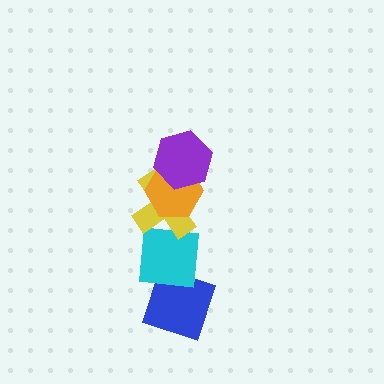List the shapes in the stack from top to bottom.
From top to bottom: the purple hexagon, the orange hexagon, the yellow cross, the cyan square, the blue diamond.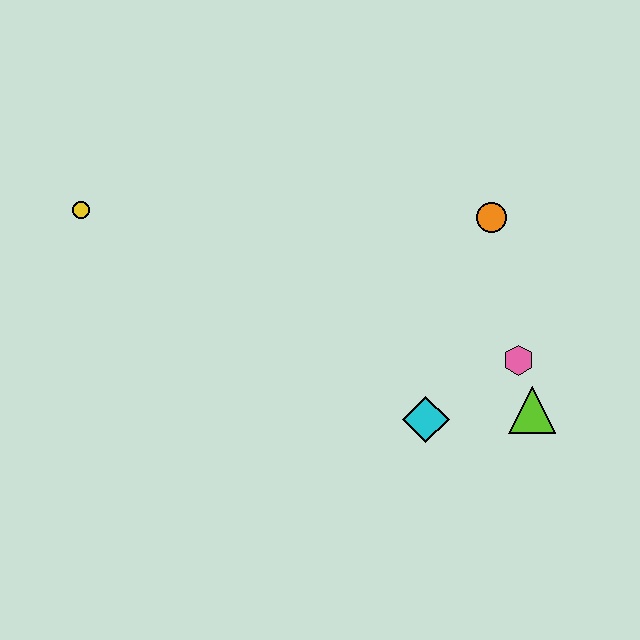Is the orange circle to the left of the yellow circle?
No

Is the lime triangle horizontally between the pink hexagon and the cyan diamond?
No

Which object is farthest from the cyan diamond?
The yellow circle is farthest from the cyan diamond.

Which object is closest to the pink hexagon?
The lime triangle is closest to the pink hexagon.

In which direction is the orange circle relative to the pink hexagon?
The orange circle is above the pink hexagon.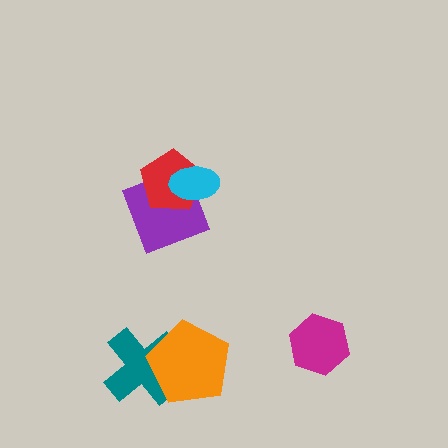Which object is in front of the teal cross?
The orange pentagon is in front of the teal cross.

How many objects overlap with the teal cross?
1 object overlaps with the teal cross.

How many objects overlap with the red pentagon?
2 objects overlap with the red pentagon.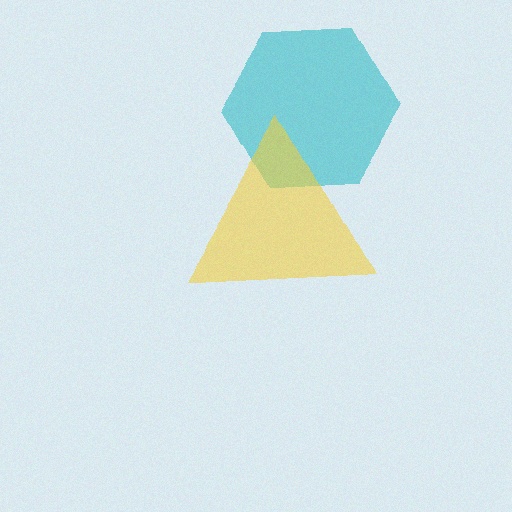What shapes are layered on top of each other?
The layered shapes are: a cyan hexagon, a yellow triangle.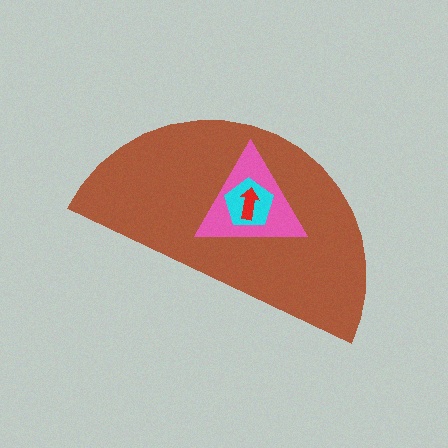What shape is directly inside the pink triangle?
The cyan pentagon.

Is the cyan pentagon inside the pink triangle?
Yes.